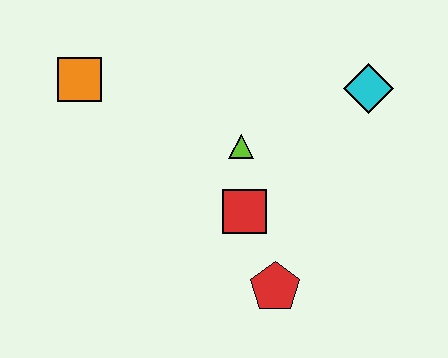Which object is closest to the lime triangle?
The red square is closest to the lime triangle.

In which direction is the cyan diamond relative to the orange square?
The cyan diamond is to the right of the orange square.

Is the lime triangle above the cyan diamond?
No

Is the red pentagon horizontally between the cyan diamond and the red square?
Yes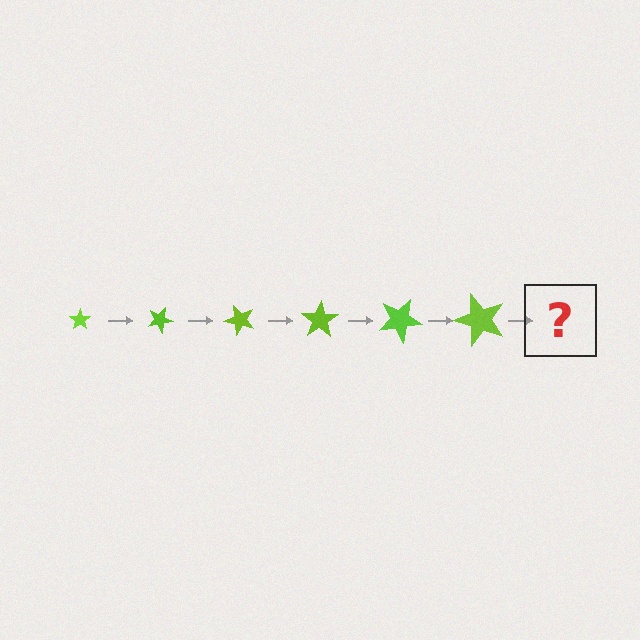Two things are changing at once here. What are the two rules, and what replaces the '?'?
The two rules are that the star grows larger each step and it rotates 25 degrees each step. The '?' should be a star, larger than the previous one and rotated 150 degrees from the start.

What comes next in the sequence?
The next element should be a star, larger than the previous one and rotated 150 degrees from the start.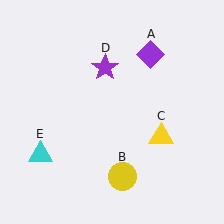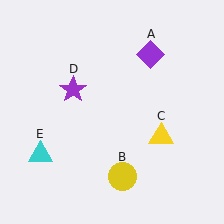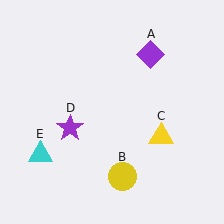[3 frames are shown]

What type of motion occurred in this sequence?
The purple star (object D) rotated counterclockwise around the center of the scene.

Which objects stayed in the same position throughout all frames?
Purple diamond (object A) and yellow circle (object B) and yellow triangle (object C) and cyan triangle (object E) remained stationary.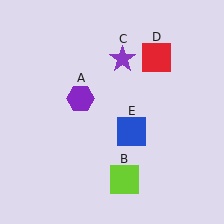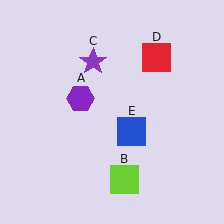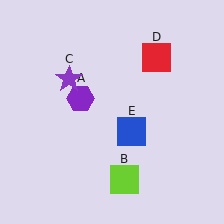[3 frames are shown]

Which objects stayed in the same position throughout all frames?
Purple hexagon (object A) and lime square (object B) and red square (object D) and blue square (object E) remained stationary.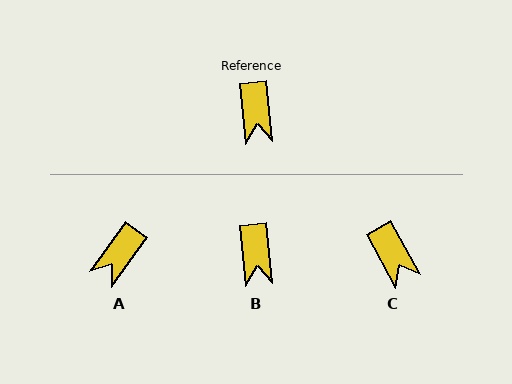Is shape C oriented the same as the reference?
No, it is off by about 23 degrees.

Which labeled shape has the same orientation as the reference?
B.